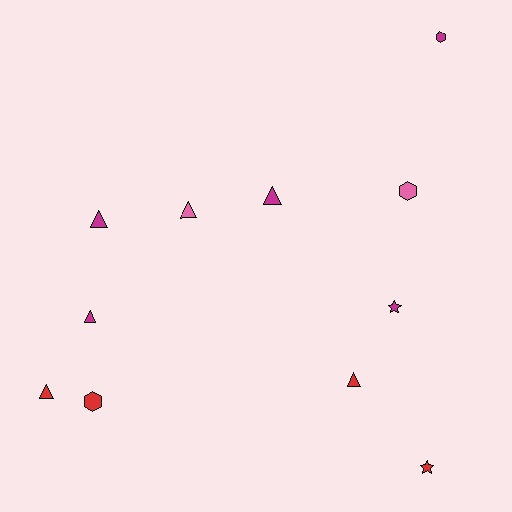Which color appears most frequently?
Magenta, with 5 objects.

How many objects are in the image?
There are 11 objects.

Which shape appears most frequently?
Triangle, with 6 objects.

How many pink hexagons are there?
There is 1 pink hexagon.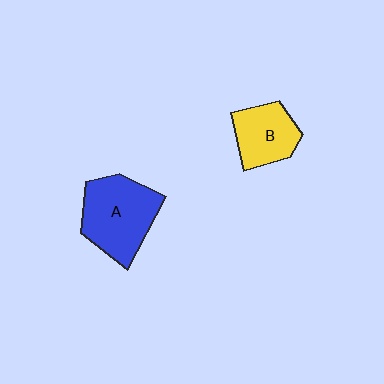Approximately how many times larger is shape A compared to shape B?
Approximately 1.5 times.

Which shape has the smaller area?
Shape B (yellow).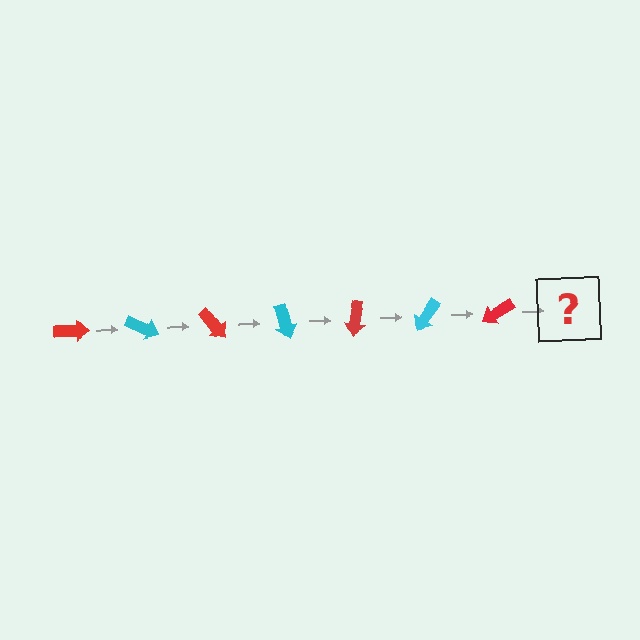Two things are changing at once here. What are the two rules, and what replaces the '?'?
The two rules are that it rotates 25 degrees each step and the color cycles through red and cyan. The '?' should be a cyan arrow, rotated 175 degrees from the start.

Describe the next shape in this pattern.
It should be a cyan arrow, rotated 175 degrees from the start.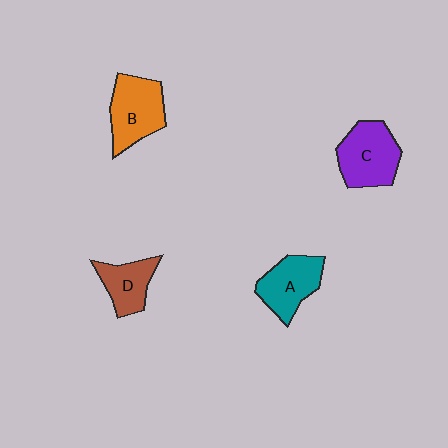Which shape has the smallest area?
Shape D (brown).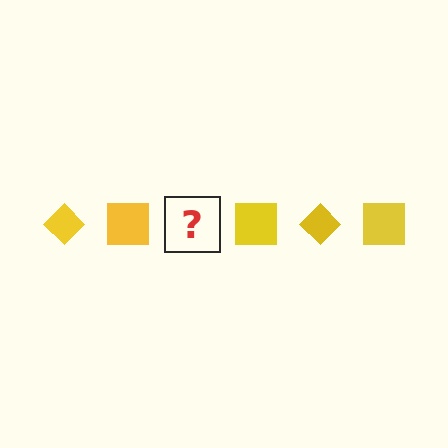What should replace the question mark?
The question mark should be replaced with a yellow diamond.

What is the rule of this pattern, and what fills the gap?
The rule is that the pattern cycles through diamond, square shapes in yellow. The gap should be filled with a yellow diamond.